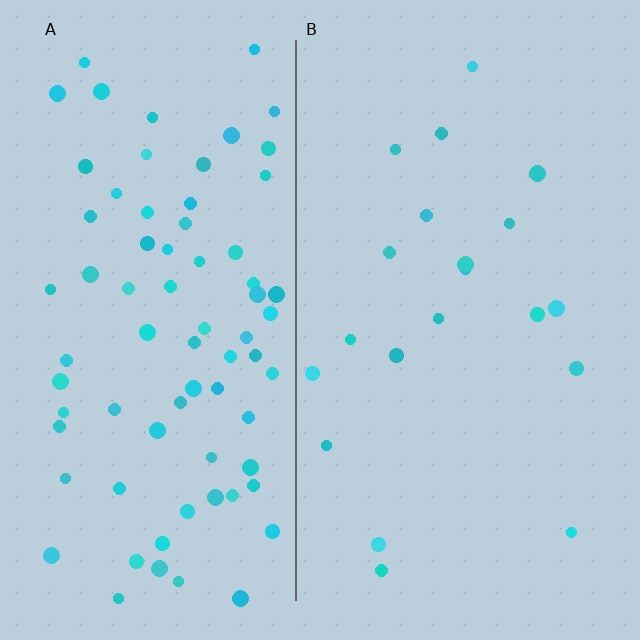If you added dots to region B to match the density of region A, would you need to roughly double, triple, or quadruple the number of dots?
Approximately quadruple.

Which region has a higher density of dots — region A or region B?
A (the left).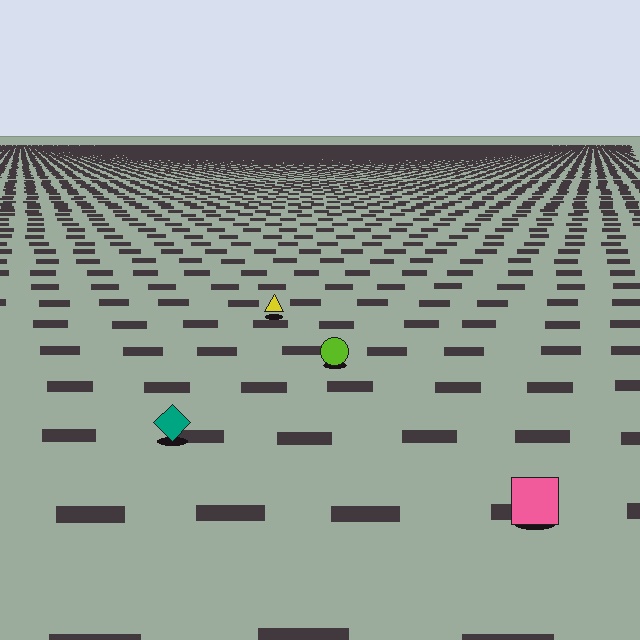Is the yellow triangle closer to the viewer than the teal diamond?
No. The teal diamond is closer — you can tell from the texture gradient: the ground texture is coarser near it.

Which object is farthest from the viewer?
The yellow triangle is farthest from the viewer. It appears smaller and the ground texture around it is denser.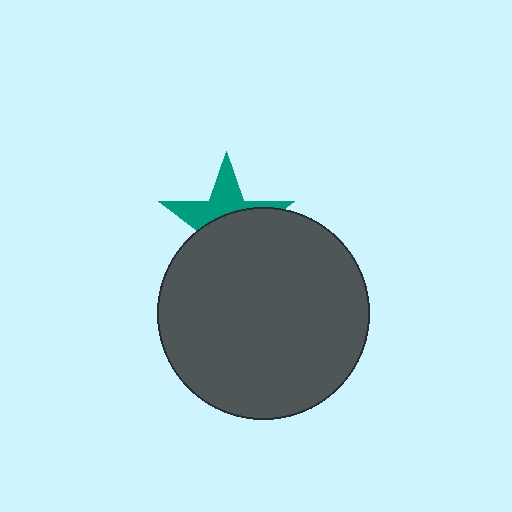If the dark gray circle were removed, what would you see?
You would see the complete teal star.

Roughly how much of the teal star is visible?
A small part of it is visible (roughly 41%).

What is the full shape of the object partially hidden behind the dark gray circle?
The partially hidden object is a teal star.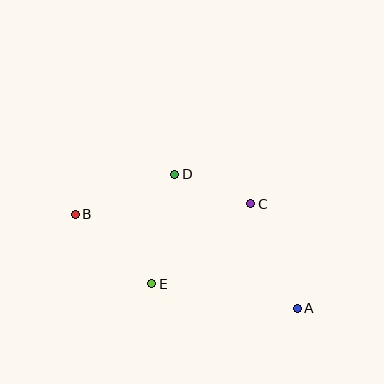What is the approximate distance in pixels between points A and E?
The distance between A and E is approximately 147 pixels.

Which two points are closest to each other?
Points C and D are closest to each other.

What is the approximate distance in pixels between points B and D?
The distance between B and D is approximately 107 pixels.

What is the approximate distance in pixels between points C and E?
The distance between C and E is approximately 127 pixels.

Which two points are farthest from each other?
Points A and B are farthest from each other.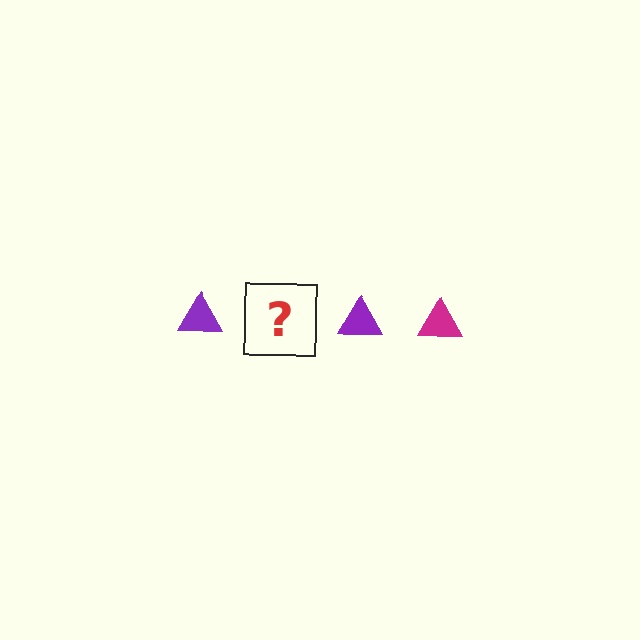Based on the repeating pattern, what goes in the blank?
The blank should be a magenta triangle.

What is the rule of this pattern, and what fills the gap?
The rule is that the pattern cycles through purple, magenta triangles. The gap should be filled with a magenta triangle.